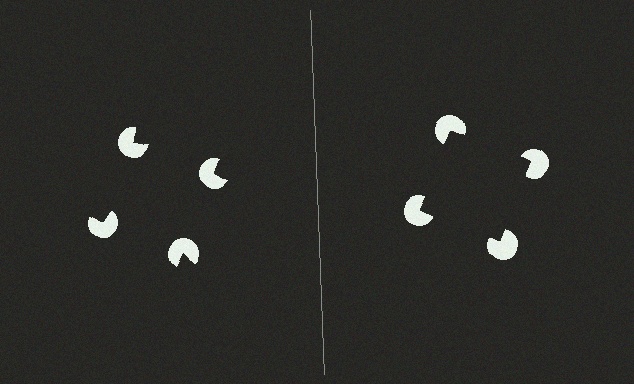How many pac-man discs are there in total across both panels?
8 — 4 on each side.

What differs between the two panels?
The pac-man discs are positioned identically on both sides; only the wedge orientations differ. On the right they align to a square; on the left they are misaligned.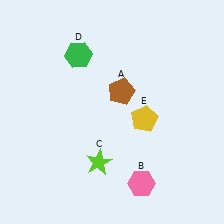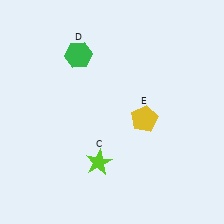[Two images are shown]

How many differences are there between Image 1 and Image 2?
There are 2 differences between the two images.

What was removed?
The brown pentagon (A), the pink hexagon (B) were removed in Image 2.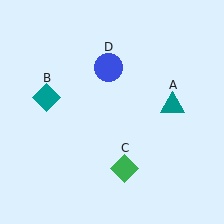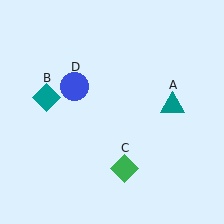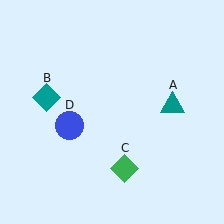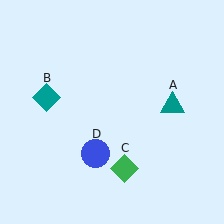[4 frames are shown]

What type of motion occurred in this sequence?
The blue circle (object D) rotated counterclockwise around the center of the scene.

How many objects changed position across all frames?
1 object changed position: blue circle (object D).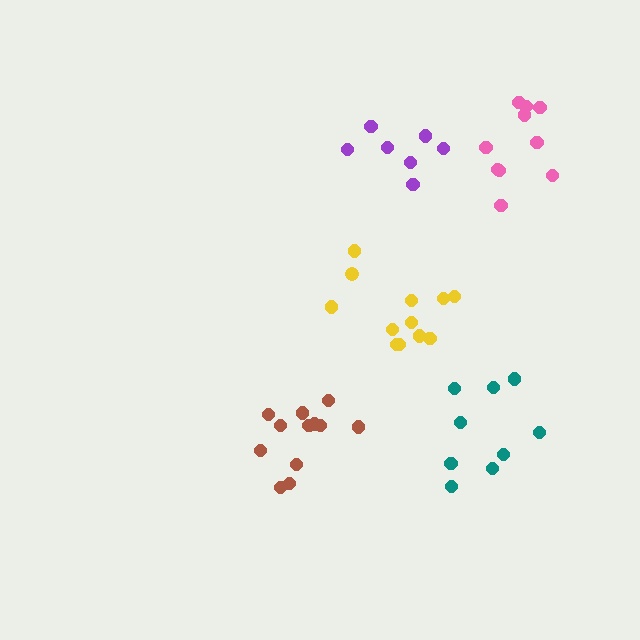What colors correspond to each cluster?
The clusters are colored: purple, brown, yellow, pink, teal.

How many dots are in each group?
Group 1: 7 dots, Group 2: 12 dots, Group 3: 12 dots, Group 4: 10 dots, Group 5: 9 dots (50 total).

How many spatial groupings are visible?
There are 5 spatial groupings.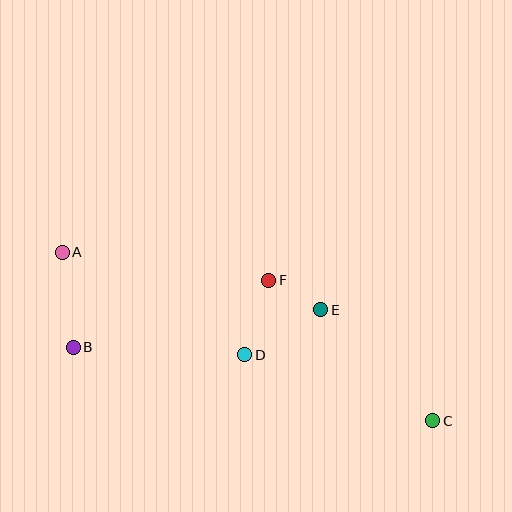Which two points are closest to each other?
Points E and F are closest to each other.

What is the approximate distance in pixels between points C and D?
The distance between C and D is approximately 199 pixels.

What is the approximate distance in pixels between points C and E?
The distance between C and E is approximately 158 pixels.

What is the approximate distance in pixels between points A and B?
The distance between A and B is approximately 96 pixels.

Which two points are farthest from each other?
Points A and C are farthest from each other.